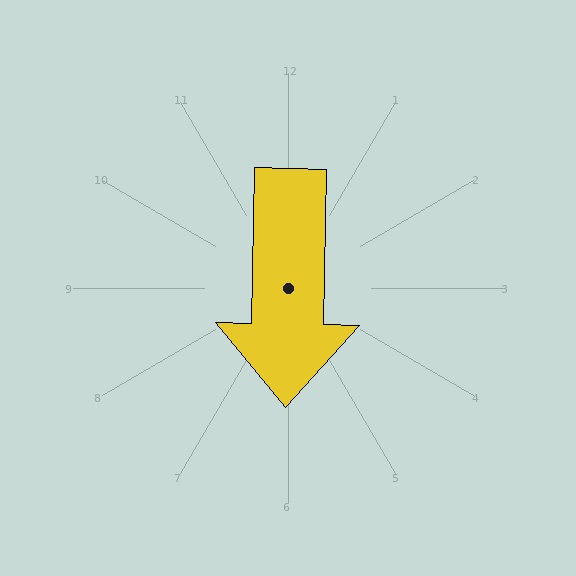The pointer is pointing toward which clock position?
Roughly 6 o'clock.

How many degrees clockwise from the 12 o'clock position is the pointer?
Approximately 181 degrees.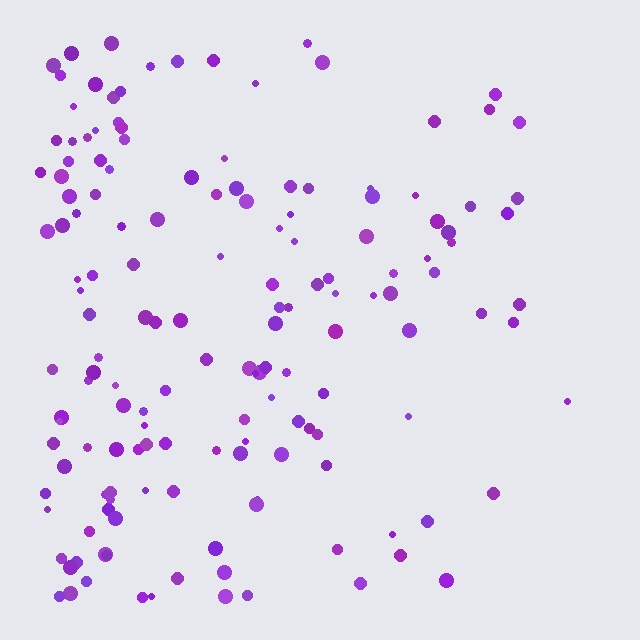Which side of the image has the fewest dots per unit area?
The right.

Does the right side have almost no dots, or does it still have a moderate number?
Still a moderate number, just noticeably fewer than the left.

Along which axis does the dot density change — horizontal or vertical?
Horizontal.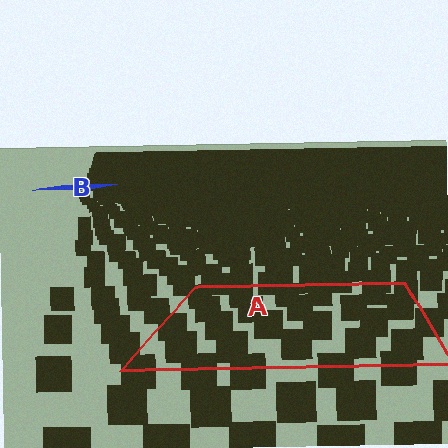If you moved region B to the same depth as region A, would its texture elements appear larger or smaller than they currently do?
They would appear larger. At a closer depth, the same texture elements are projected at a bigger on-screen size.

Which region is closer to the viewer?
Region A is closer. The texture elements there are larger and more spread out.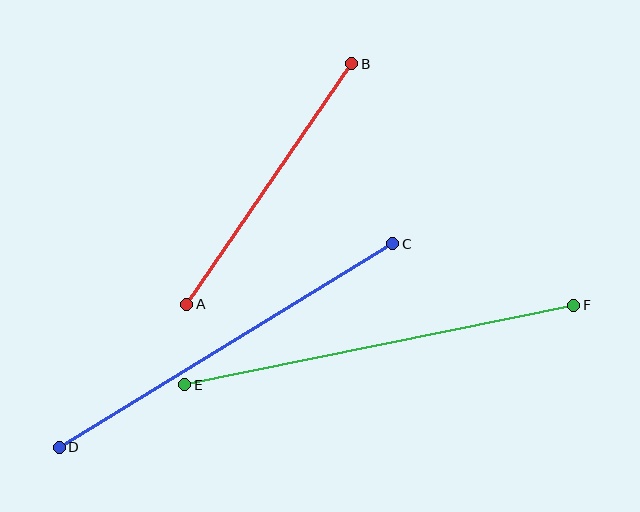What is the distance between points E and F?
The distance is approximately 397 pixels.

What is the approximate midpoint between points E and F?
The midpoint is at approximately (379, 345) pixels.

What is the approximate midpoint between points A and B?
The midpoint is at approximately (269, 184) pixels.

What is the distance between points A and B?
The distance is approximately 292 pixels.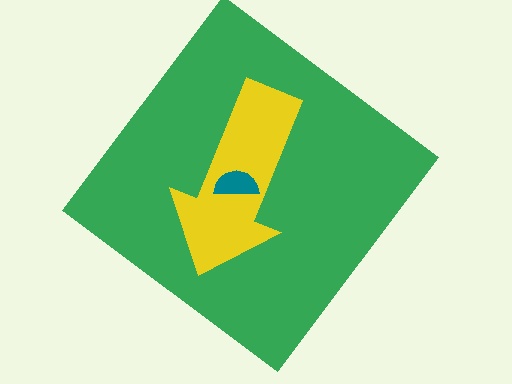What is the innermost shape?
The teal semicircle.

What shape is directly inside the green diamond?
The yellow arrow.